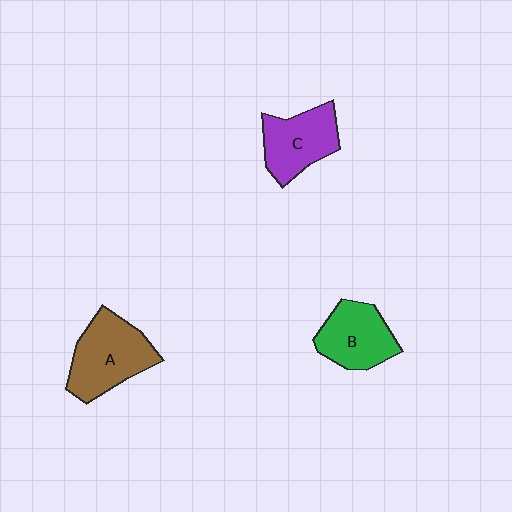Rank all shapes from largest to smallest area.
From largest to smallest: A (brown), C (purple), B (green).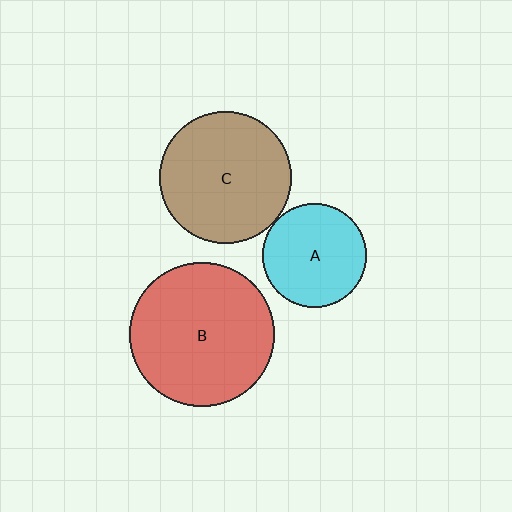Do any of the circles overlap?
No, none of the circles overlap.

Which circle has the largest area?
Circle B (red).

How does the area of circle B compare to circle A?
Approximately 1.9 times.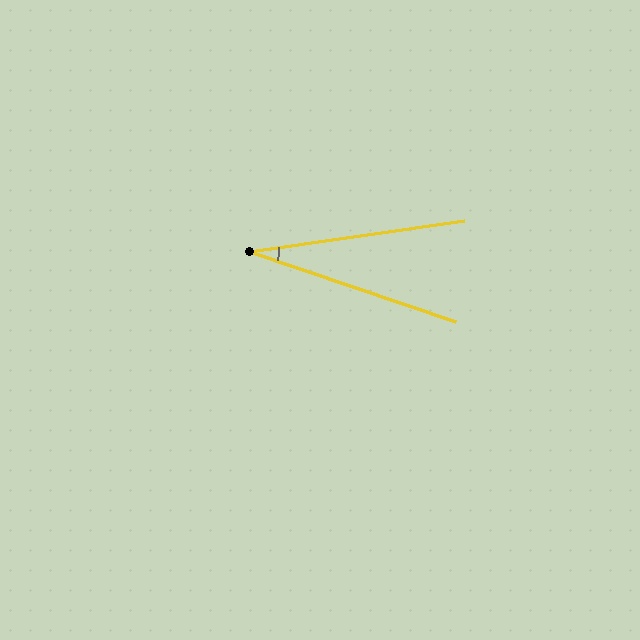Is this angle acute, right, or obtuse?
It is acute.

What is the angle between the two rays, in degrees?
Approximately 27 degrees.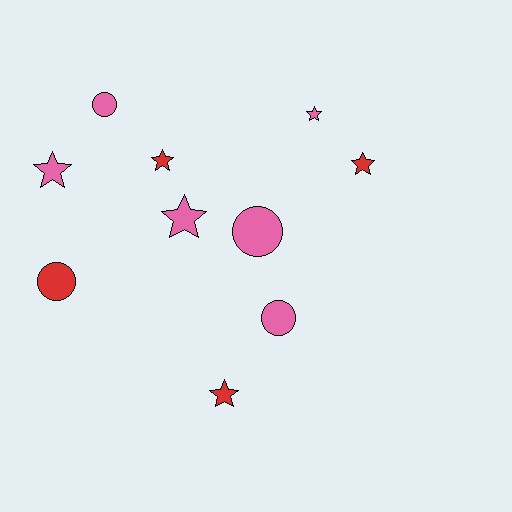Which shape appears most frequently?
Star, with 6 objects.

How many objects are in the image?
There are 10 objects.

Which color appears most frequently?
Pink, with 6 objects.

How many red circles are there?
There is 1 red circle.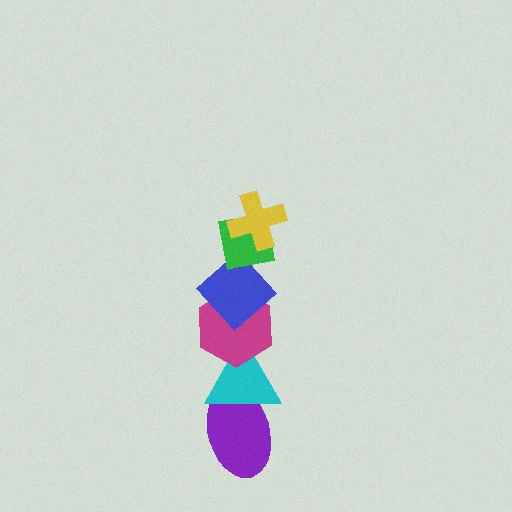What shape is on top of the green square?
The yellow cross is on top of the green square.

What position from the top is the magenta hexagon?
The magenta hexagon is 4th from the top.